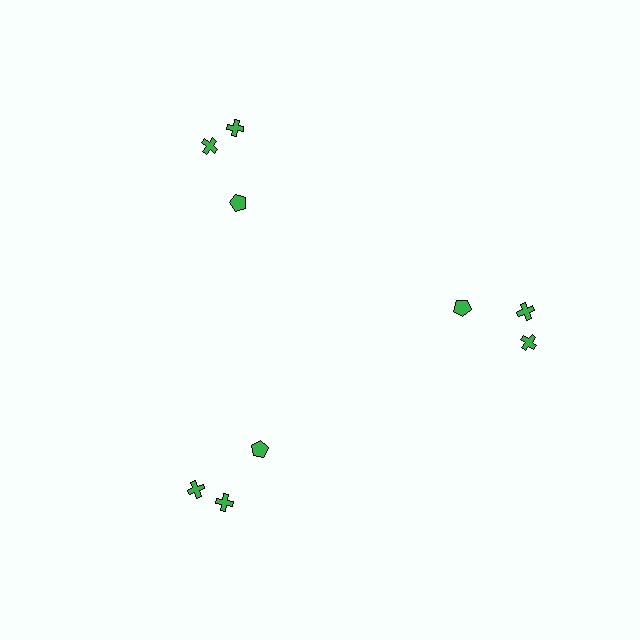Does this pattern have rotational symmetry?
Yes, this pattern has 3-fold rotational symmetry. It looks the same after rotating 120 degrees around the center.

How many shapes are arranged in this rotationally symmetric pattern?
There are 9 shapes, arranged in 3 groups of 3.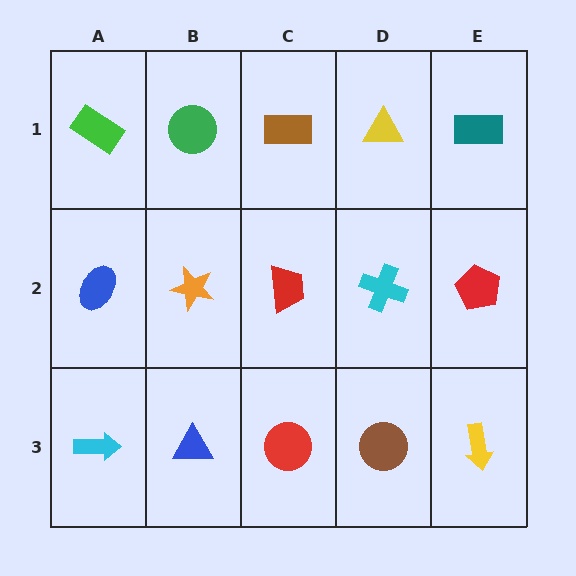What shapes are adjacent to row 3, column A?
A blue ellipse (row 2, column A), a blue triangle (row 3, column B).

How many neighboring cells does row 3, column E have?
2.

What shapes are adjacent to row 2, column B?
A green circle (row 1, column B), a blue triangle (row 3, column B), a blue ellipse (row 2, column A), a red trapezoid (row 2, column C).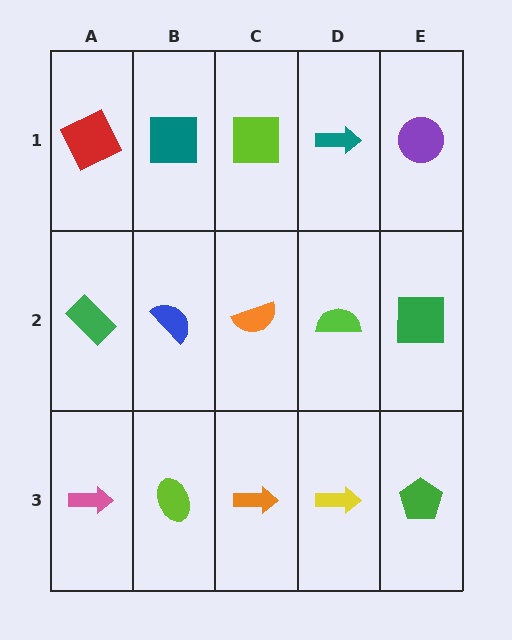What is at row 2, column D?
A lime semicircle.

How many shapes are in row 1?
5 shapes.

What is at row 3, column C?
An orange arrow.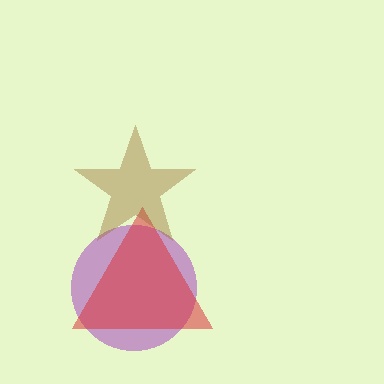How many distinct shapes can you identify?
There are 3 distinct shapes: a purple circle, a red triangle, a brown star.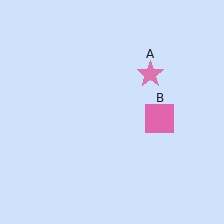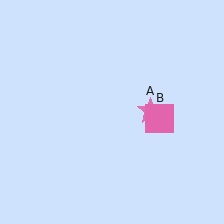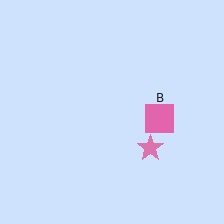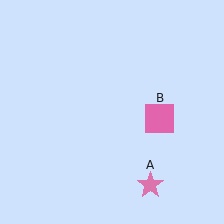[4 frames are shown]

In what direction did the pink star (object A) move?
The pink star (object A) moved down.